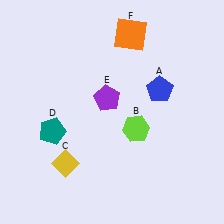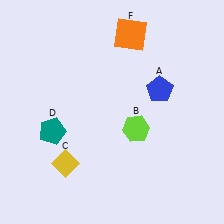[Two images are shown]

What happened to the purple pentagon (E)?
The purple pentagon (E) was removed in Image 2. It was in the top-left area of Image 1.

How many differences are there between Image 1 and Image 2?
There is 1 difference between the two images.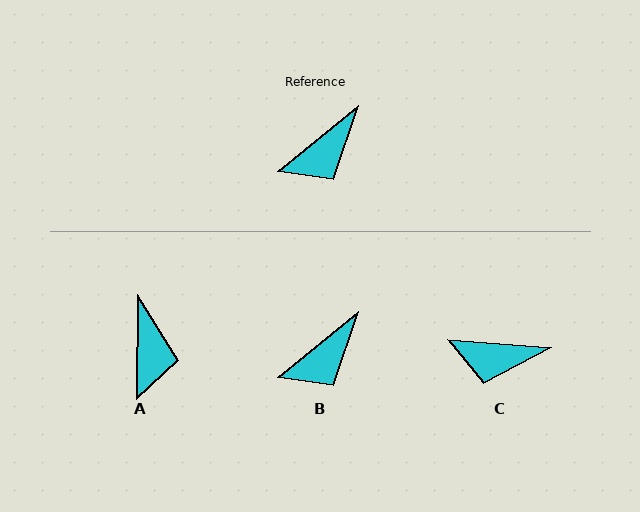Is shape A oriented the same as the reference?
No, it is off by about 51 degrees.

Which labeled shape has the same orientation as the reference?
B.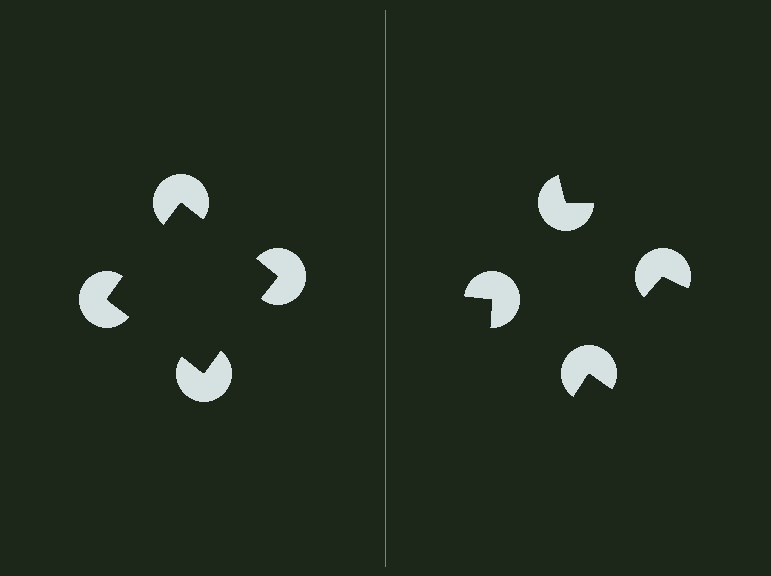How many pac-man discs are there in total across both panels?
8 — 4 on each side.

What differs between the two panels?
The pac-man discs are positioned identically on both sides; only the wedge orientations differ. On the left they align to a square; on the right they are misaligned.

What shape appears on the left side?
An illusory square.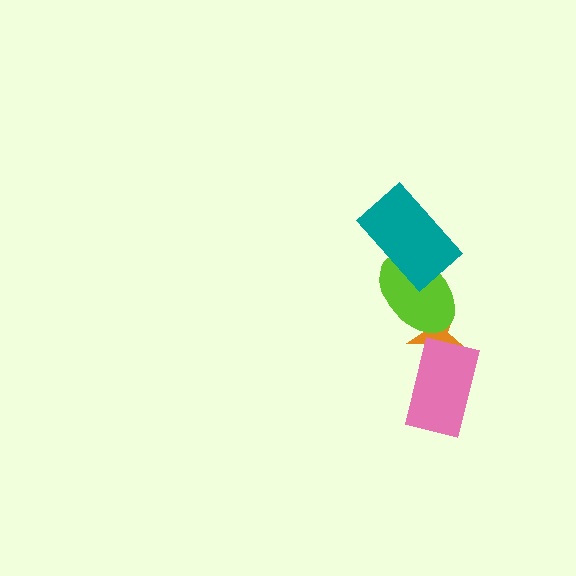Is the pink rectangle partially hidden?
No, no other shape covers it.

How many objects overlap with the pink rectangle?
1 object overlaps with the pink rectangle.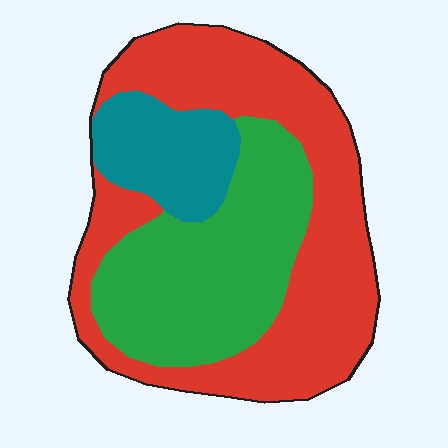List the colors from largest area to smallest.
From largest to smallest: red, green, teal.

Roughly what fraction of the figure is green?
Green takes up between a third and a half of the figure.